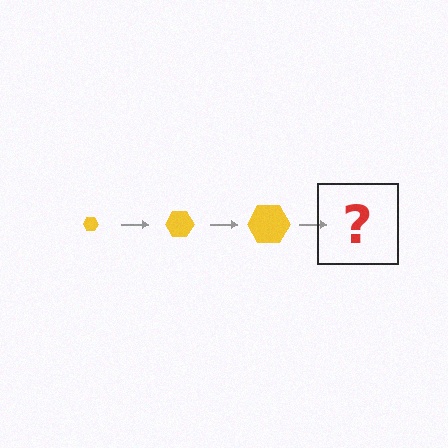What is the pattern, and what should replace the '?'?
The pattern is that the hexagon gets progressively larger each step. The '?' should be a yellow hexagon, larger than the previous one.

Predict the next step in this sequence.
The next step is a yellow hexagon, larger than the previous one.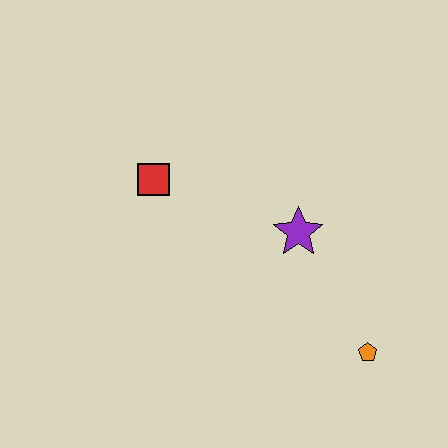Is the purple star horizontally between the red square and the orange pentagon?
Yes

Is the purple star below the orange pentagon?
No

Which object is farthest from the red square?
The orange pentagon is farthest from the red square.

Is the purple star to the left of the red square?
No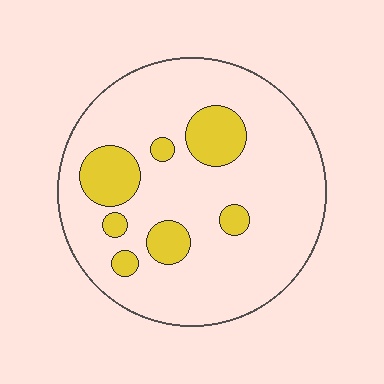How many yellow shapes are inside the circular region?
7.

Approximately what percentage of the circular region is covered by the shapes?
Approximately 15%.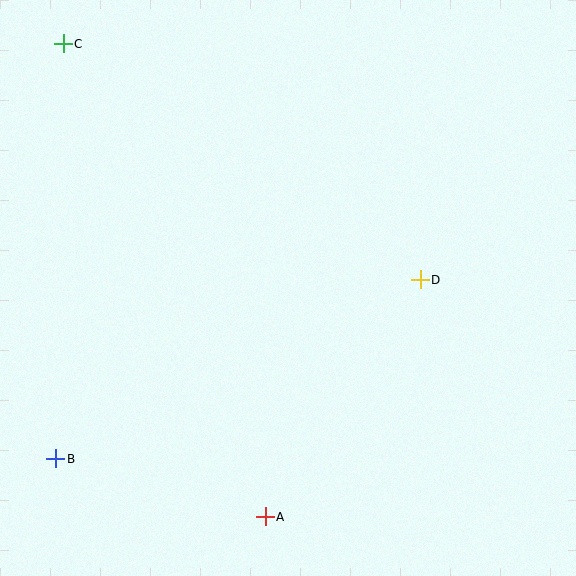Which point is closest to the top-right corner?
Point D is closest to the top-right corner.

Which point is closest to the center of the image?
Point D at (420, 280) is closest to the center.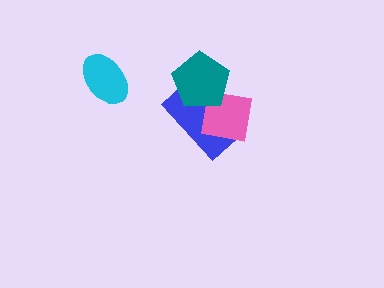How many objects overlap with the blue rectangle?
2 objects overlap with the blue rectangle.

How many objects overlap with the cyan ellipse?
0 objects overlap with the cyan ellipse.